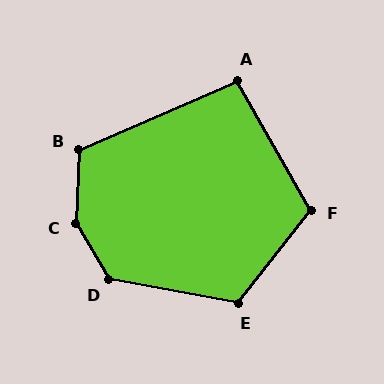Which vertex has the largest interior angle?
C, at approximately 146 degrees.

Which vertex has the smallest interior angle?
A, at approximately 96 degrees.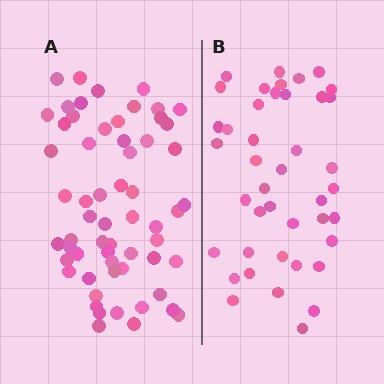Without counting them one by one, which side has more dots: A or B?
Region A (the left region) has more dots.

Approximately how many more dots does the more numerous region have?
Region A has approximately 20 more dots than region B.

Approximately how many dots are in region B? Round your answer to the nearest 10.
About 40 dots. (The exact count is 42, which rounds to 40.)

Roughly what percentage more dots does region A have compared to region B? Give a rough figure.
About 45% more.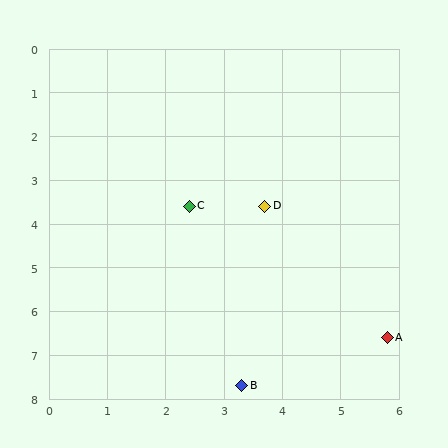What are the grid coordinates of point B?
Point B is at approximately (3.3, 7.7).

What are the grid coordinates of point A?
Point A is at approximately (5.8, 6.6).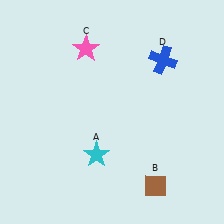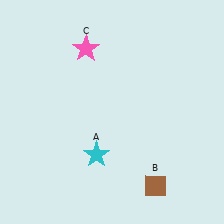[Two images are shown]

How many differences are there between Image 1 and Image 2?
There is 1 difference between the two images.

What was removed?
The blue cross (D) was removed in Image 2.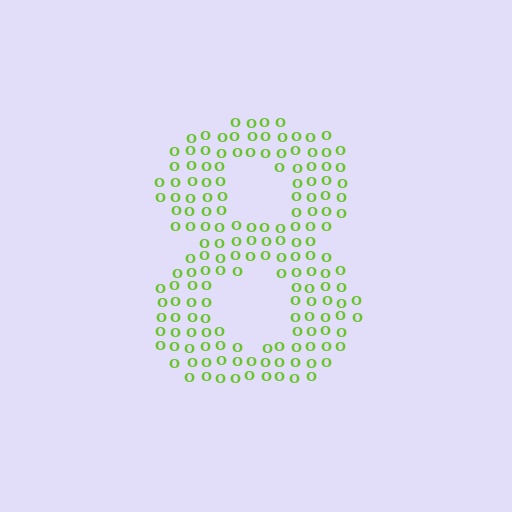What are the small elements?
The small elements are letter O's.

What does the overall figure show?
The overall figure shows the digit 8.